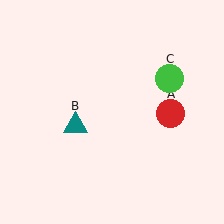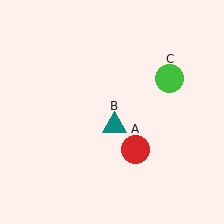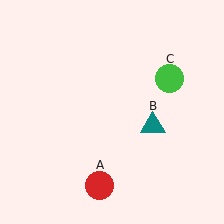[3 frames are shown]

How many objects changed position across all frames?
2 objects changed position: red circle (object A), teal triangle (object B).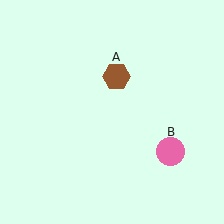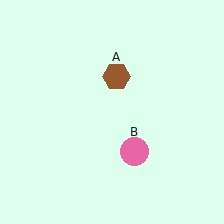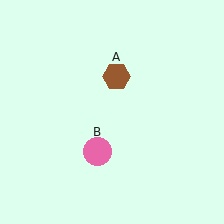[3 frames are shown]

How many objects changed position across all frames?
1 object changed position: pink circle (object B).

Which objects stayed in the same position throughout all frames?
Brown hexagon (object A) remained stationary.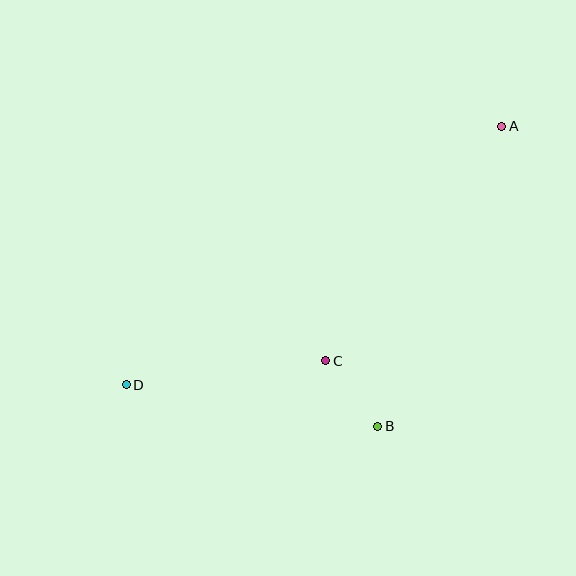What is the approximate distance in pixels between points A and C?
The distance between A and C is approximately 293 pixels.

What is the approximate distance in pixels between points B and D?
The distance between B and D is approximately 255 pixels.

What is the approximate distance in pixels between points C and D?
The distance between C and D is approximately 201 pixels.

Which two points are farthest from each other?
Points A and D are farthest from each other.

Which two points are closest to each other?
Points B and C are closest to each other.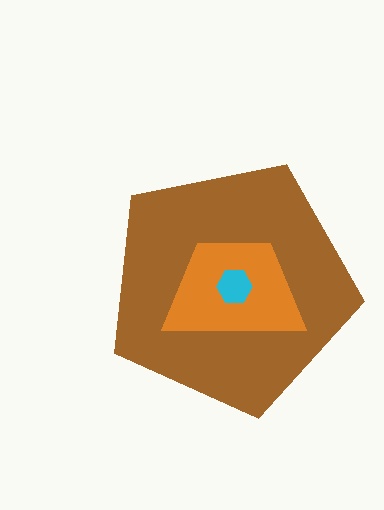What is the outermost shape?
The brown pentagon.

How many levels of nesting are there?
3.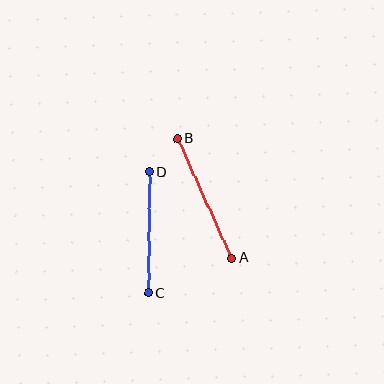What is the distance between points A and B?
The distance is approximately 131 pixels.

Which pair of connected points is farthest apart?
Points A and B are farthest apart.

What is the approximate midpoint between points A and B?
The midpoint is at approximately (205, 198) pixels.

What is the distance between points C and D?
The distance is approximately 121 pixels.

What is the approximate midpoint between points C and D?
The midpoint is at approximately (149, 233) pixels.